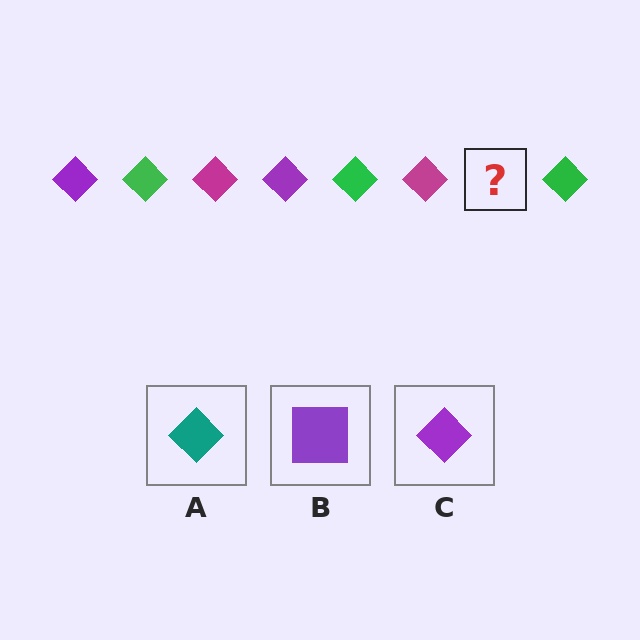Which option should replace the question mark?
Option C.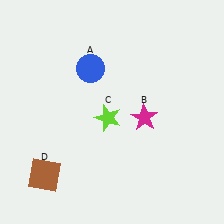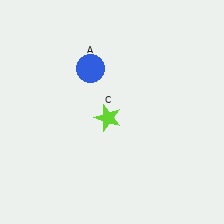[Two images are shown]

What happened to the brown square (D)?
The brown square (D) was removed in Image 2. It was in the bottom-left area of Image 1.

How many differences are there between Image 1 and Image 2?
There are 2 differences between the two images.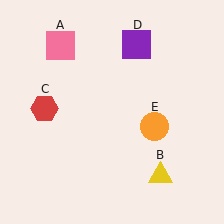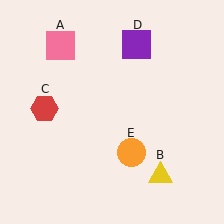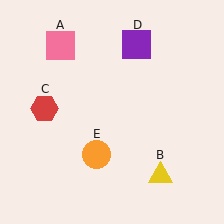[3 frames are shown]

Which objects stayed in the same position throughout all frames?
Pink square (object A) and yellow triangle (object B) and red hexagon (object C) and purple square (object D) remained stationary.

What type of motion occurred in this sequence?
The orange circle (object E) rotated clockwise around the center of the scene.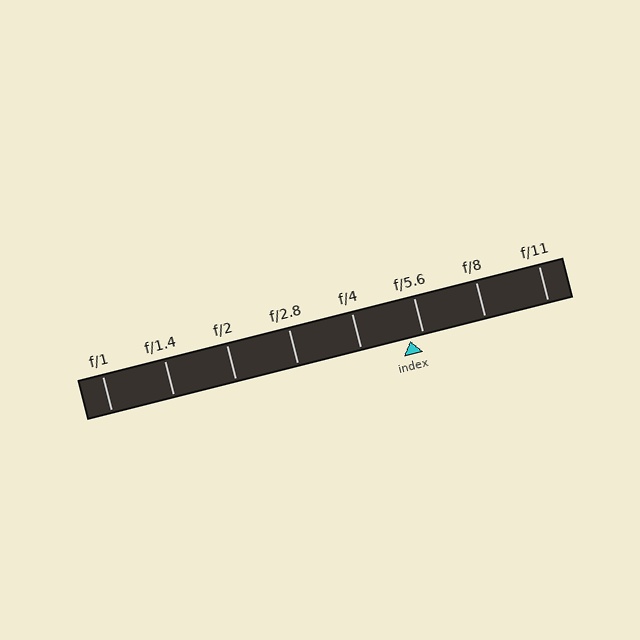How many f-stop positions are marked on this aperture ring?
There are 8 f-stop positions marked.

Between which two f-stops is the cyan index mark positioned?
The index mark is between f/4 and f/5.6.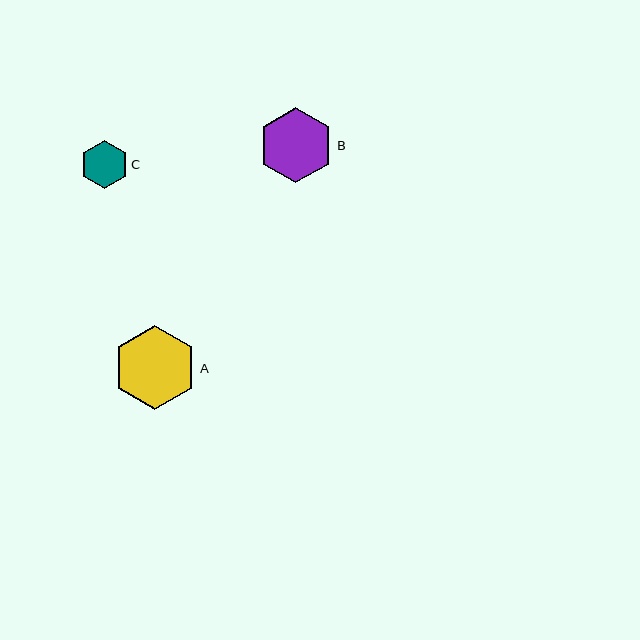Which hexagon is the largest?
Hexagon A is the largest with a size of approximately 84 pixels.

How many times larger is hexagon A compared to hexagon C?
Hexagon A is approximately 1.8 times the size of hexagon C.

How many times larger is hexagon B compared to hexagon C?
Hexagon B is approximately 1.6 times the size of hexagon C.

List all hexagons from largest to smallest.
From largest to smallest: A, B, C.